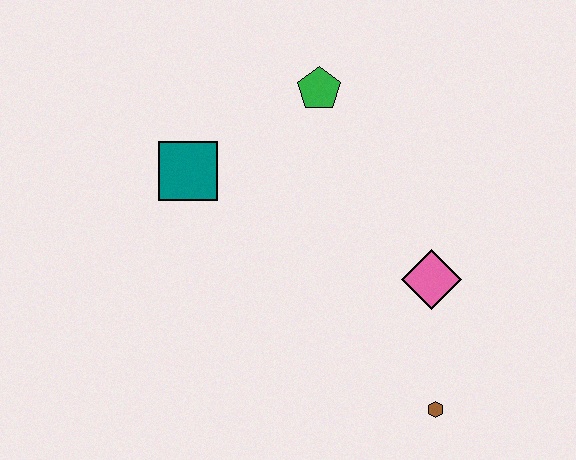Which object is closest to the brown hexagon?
The pink diamond is closest to the brown hexagon.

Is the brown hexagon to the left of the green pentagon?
No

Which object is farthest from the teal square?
The brown hexagon is farthest from the teal square.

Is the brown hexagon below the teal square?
Yes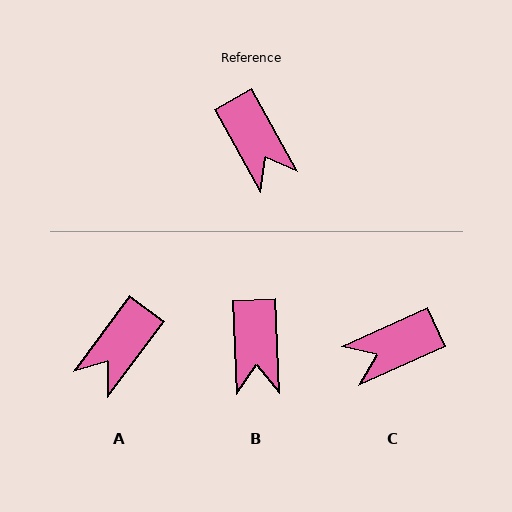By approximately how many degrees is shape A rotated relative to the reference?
Approximately 66 degrees clockwise.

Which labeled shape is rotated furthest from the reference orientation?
C, about 95 degrees away.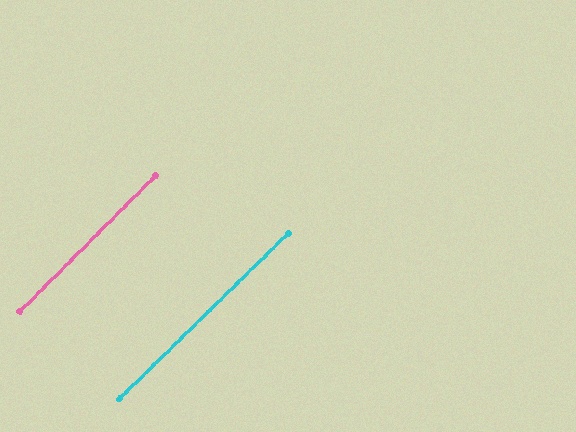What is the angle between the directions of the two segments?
Approximately 1 degree.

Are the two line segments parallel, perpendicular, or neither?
Parallel — their directions differ by only 0.8°.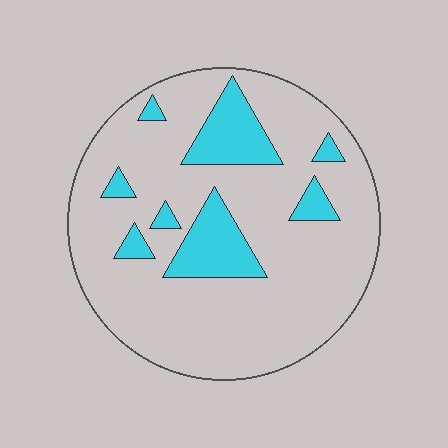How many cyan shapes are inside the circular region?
8.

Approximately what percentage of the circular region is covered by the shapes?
Approximately 20%.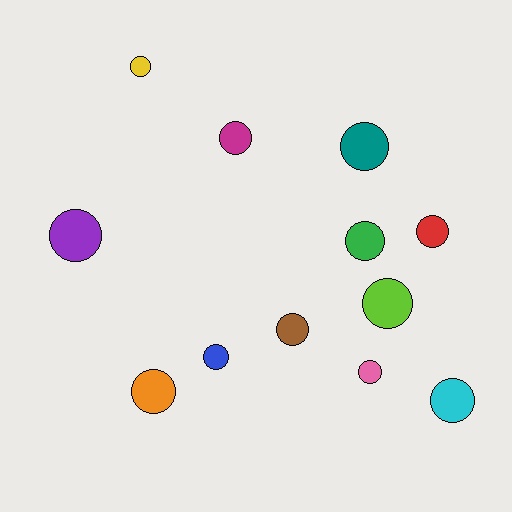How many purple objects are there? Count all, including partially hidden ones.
There is 1 purple object.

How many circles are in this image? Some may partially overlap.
There are 12 circles.